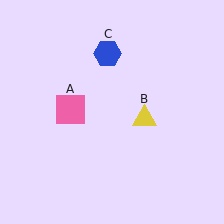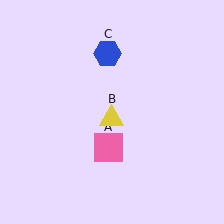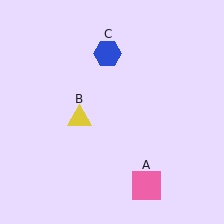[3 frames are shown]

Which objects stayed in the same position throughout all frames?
Blue hexagon (object C) remained stationary.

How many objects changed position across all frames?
2 objects changed position: pink square (object A), yellow triangle (object B).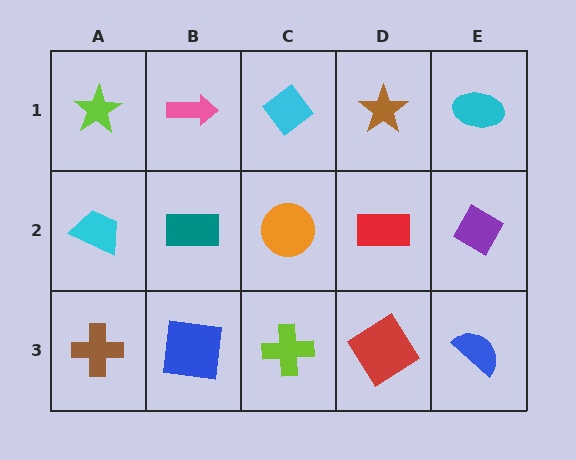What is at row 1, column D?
A brown star.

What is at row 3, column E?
A blue semicircle.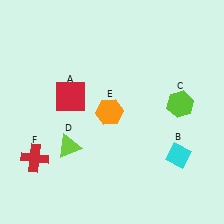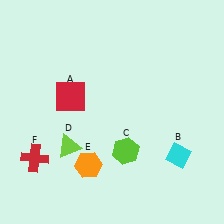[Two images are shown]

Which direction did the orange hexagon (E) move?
The orange hexagon (E) moved down.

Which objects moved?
The objects that moved are: the lime hexagon (C), the orange hexagon (E).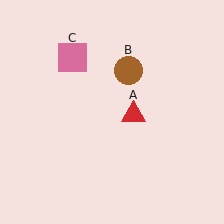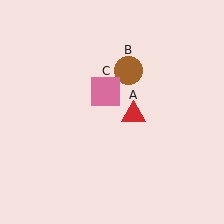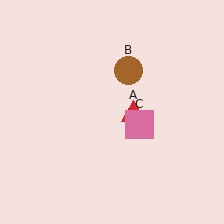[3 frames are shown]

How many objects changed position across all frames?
1 object changed position: pink square (object C).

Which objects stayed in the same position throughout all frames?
Red triangle (object A) and brown circle (object B) remained stationary.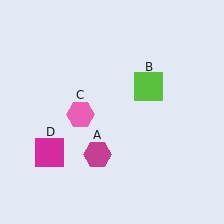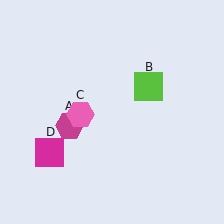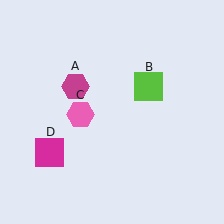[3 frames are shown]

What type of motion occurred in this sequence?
The magenta hexagon (object A) rotated clockwise around the center of the scene.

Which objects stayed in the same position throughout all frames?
Lime square (object B) and pink hexagon (object C) and magenta square (object D) remained stationary.